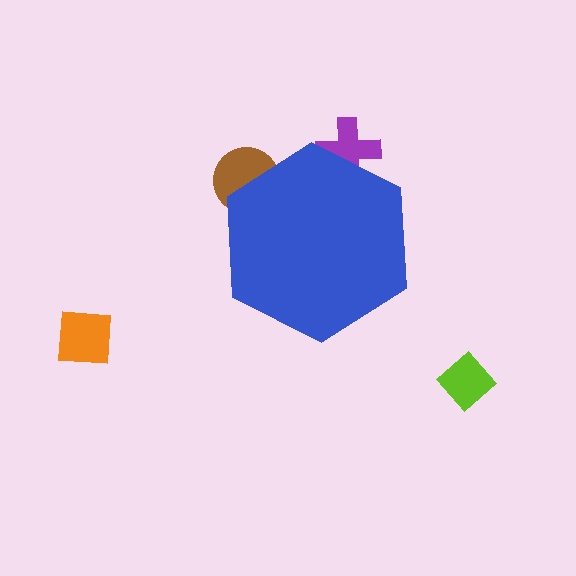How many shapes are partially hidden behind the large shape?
2 shapes are partially hidden.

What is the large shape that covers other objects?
A blue hexagon.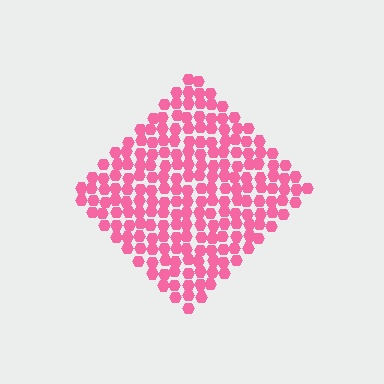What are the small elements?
The small elements are hexagons.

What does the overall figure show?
The overall figure shows a diamond.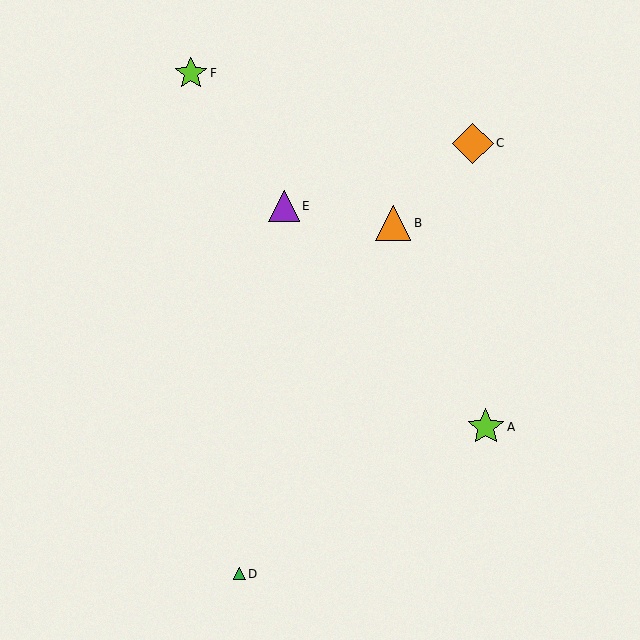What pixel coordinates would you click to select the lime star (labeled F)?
Click at (191, 73) to select the lime star F.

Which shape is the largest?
The orange diamond (labeled C) is the largest.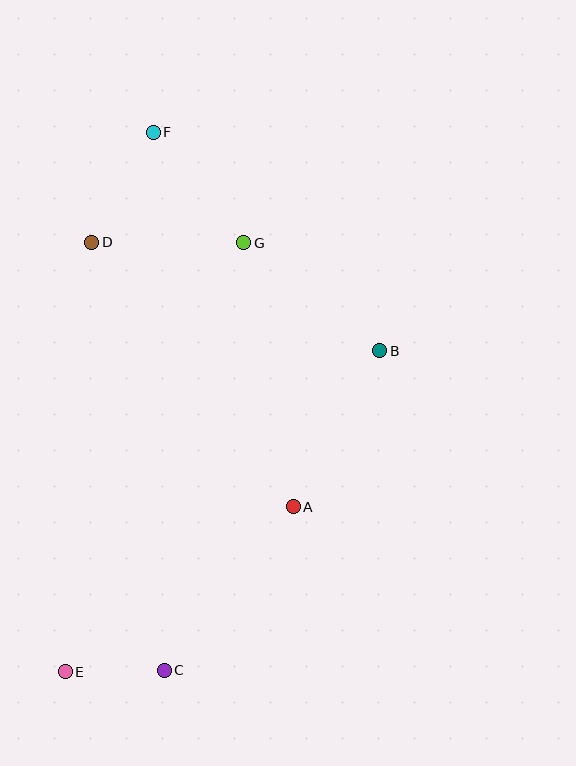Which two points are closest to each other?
Points C and E are closest to each other.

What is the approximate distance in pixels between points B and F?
The distance between B and F is approximately 315 pixels.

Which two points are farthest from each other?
Points E and F are farthest from each other.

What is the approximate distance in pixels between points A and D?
The distance between A and D is approximately 332 pixels.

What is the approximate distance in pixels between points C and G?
The distance between C and G is approximately 435 pixels.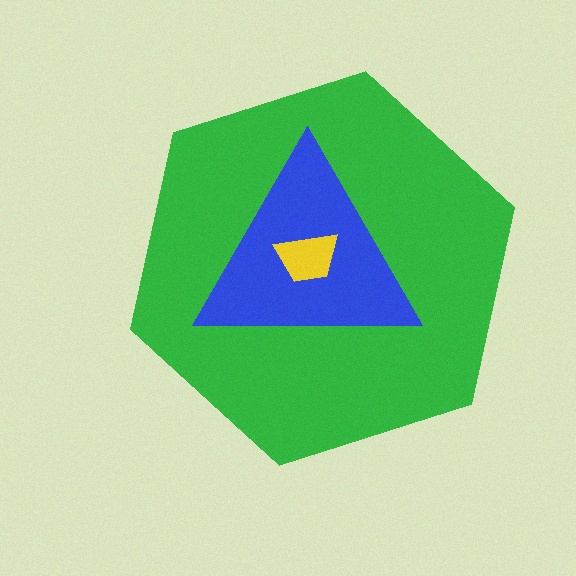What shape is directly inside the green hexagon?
The blue triangle.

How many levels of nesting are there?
3.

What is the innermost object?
The yellow trapezoid.